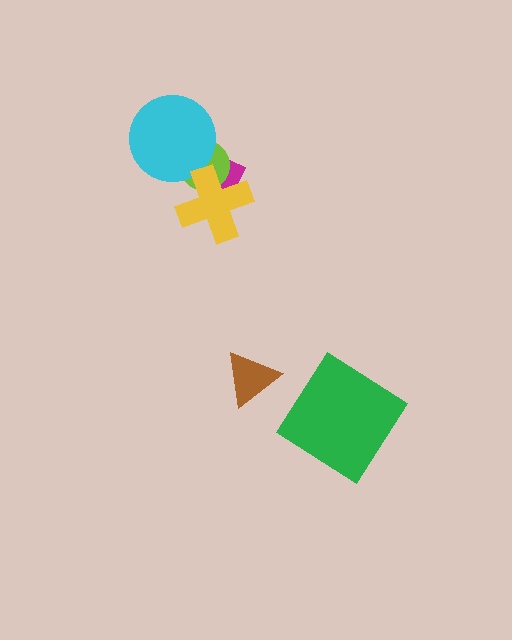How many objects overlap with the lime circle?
3 objects overlap with the lime circle.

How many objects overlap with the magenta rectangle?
3 objects overlap with the magenta rectangle.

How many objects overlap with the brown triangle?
0 objects overlap with the brown triangle.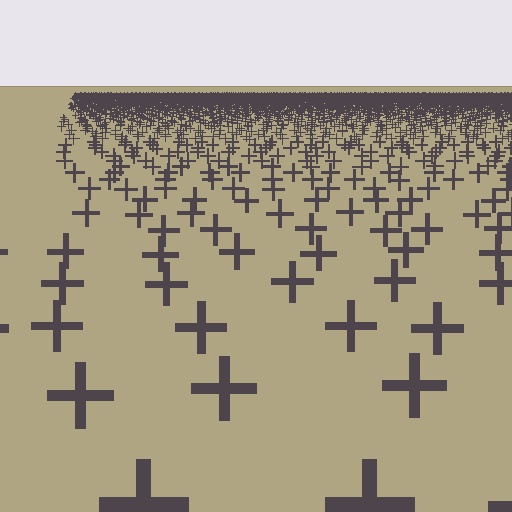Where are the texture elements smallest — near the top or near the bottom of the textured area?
Near the top.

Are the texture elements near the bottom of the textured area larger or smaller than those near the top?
Larger. Near the bottom, elements are closer to the viewer and appear at a bigger on-screen size.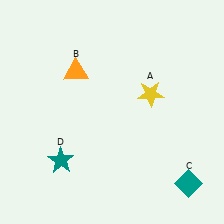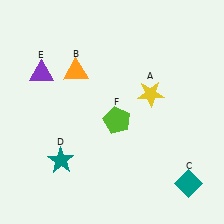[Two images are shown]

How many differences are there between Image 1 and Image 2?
There are 2 differences between the two images.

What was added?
A purple triangle (E), a lime pentagon (F) were added in Image 2.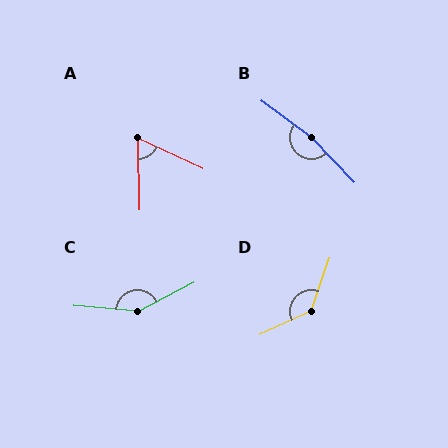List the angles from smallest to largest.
A (64°), D (134°), C (148°), B (170°).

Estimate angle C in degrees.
Approximately 148 degrees.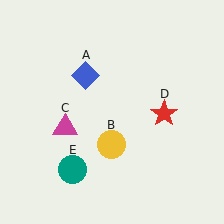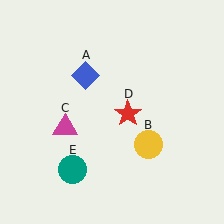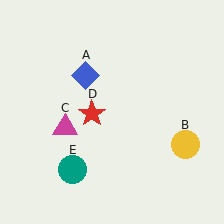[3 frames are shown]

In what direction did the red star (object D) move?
The red star (object D) moved left.